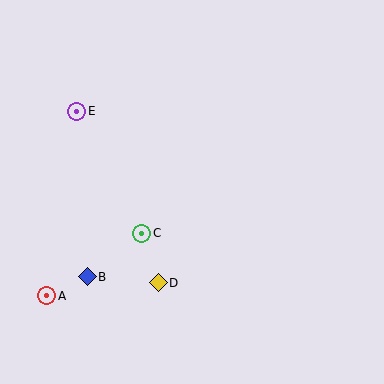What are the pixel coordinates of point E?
Point E is at (77, 111).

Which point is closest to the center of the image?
Point C at (142, 233) is closest to the center.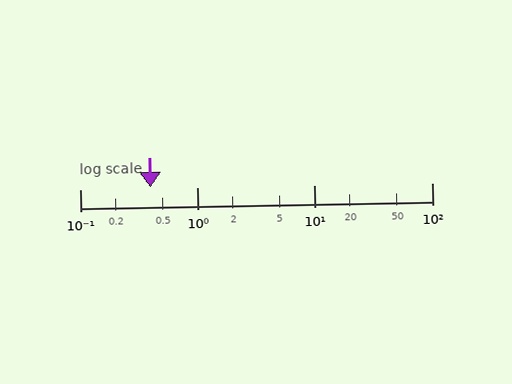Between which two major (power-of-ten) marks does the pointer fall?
The pointer is between 0.1 and 1.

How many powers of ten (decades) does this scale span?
The scale spans 3 decades, from 0.1 to 100.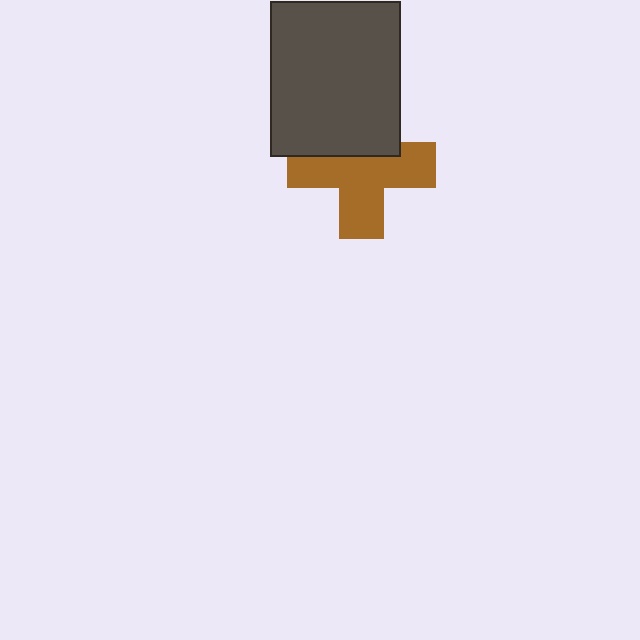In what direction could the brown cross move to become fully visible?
The brown cross could move down. That would shift it out from behind the dark gray rectangle entirely.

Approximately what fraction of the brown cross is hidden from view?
Roughly 36% of the brown cross is hidden behind the dark gray rectangle.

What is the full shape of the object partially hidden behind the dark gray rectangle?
The partially hidden object is a brown cross.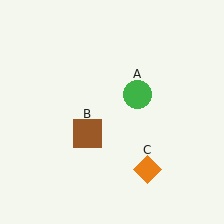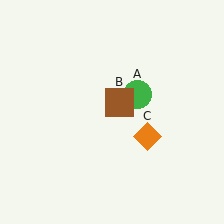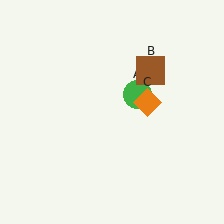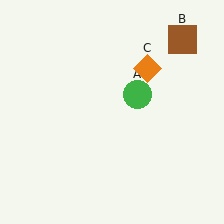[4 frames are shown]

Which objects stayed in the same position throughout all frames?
Green circle (object A) remained stationary.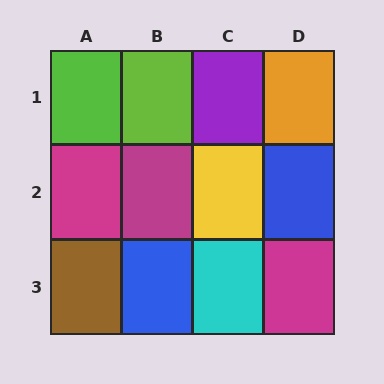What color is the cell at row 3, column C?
Cyan.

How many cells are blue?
2 cells are blue.